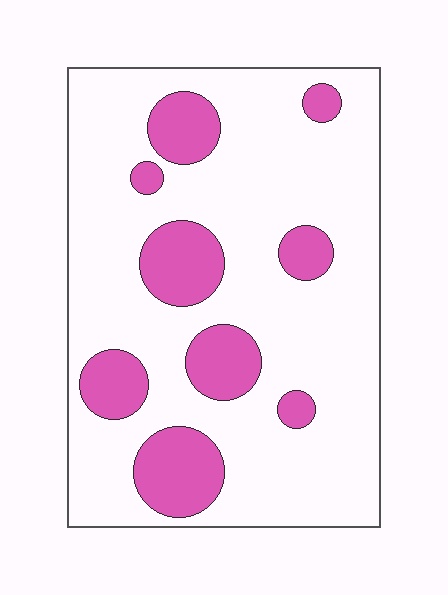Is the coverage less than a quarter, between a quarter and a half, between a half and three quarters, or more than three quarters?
Less than a quarter.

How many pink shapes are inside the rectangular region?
9.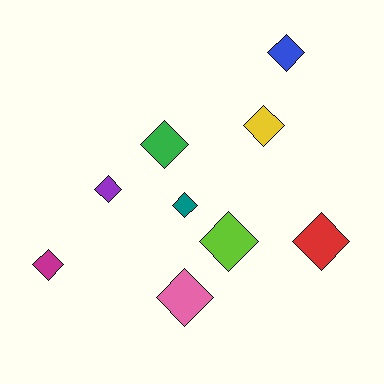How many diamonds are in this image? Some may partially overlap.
There are 9 diamonds.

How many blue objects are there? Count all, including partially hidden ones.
There is 1 blue object.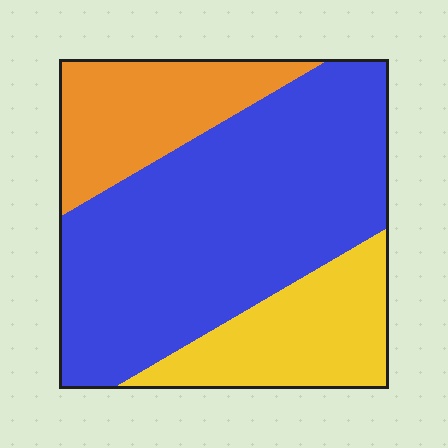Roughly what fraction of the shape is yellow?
Yellow covers 21% of the shape.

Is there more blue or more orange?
Blue.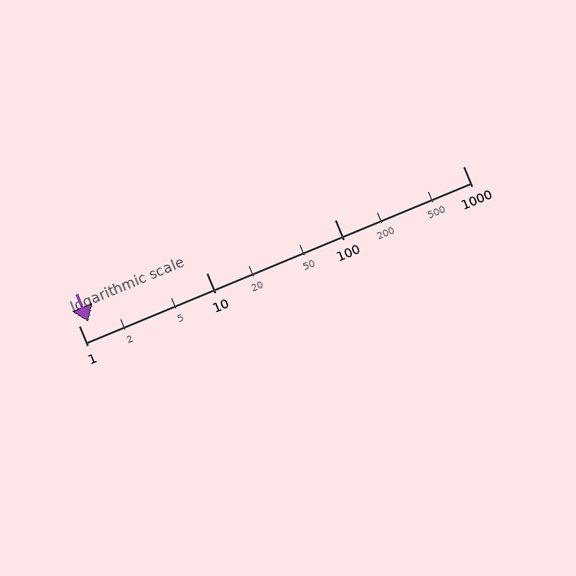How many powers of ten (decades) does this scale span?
The scale spans 3 decades, from 1 to 1000.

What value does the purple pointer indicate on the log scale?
The pointer indicates approximately 1.2.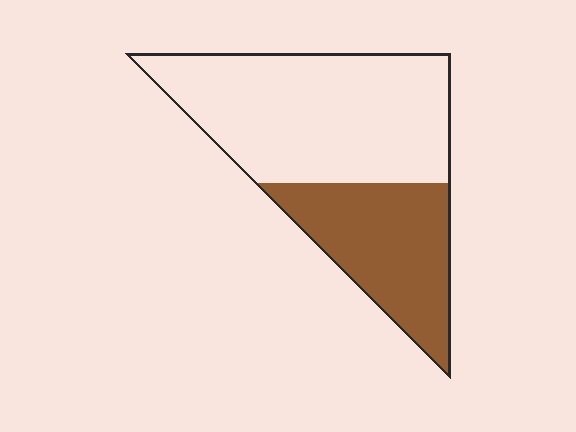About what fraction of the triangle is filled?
About three eighths (3/8).